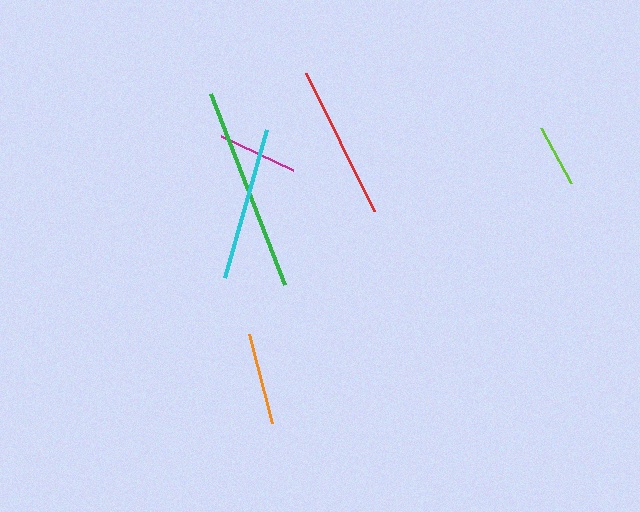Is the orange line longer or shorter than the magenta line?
The orange line is longer than the magenta line.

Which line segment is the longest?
The green line is the longest at approximately 205 pixels.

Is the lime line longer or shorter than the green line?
The green line is longer than the lime line.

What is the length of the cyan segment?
The cyan segment is approximately 153 pixels long.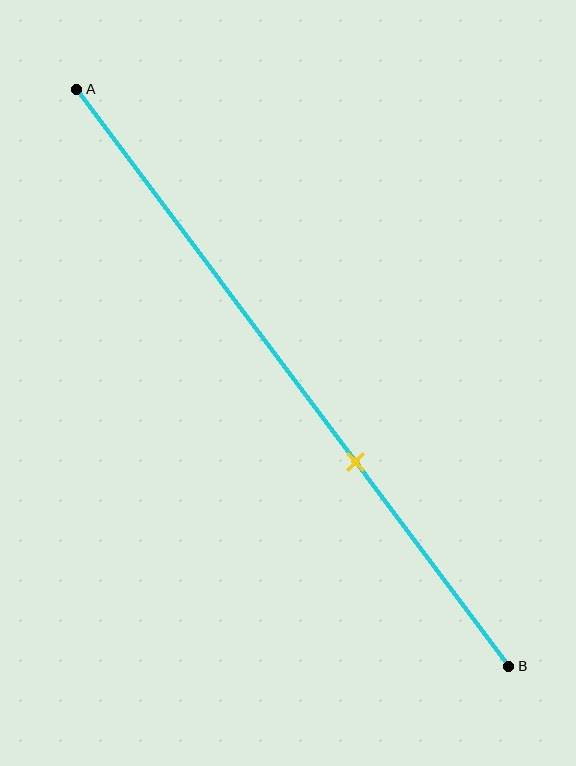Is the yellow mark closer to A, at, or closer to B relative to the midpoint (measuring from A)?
The yellow mark is closer to point B than the midpoint of segment AB.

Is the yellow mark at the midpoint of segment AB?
No, the mark is at about 65% from A, not at the 50% midpoint.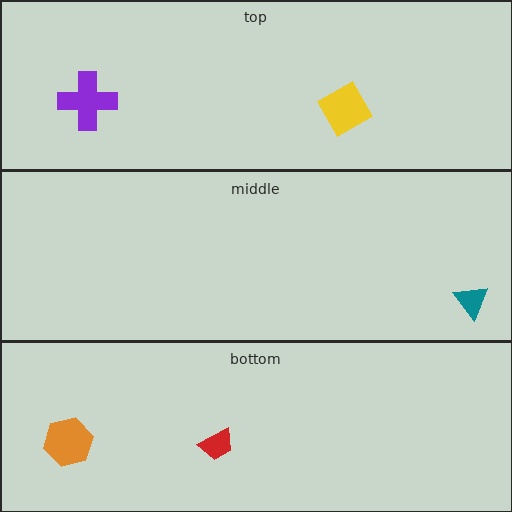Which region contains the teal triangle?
The middle region.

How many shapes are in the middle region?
1.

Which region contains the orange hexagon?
The bottom region.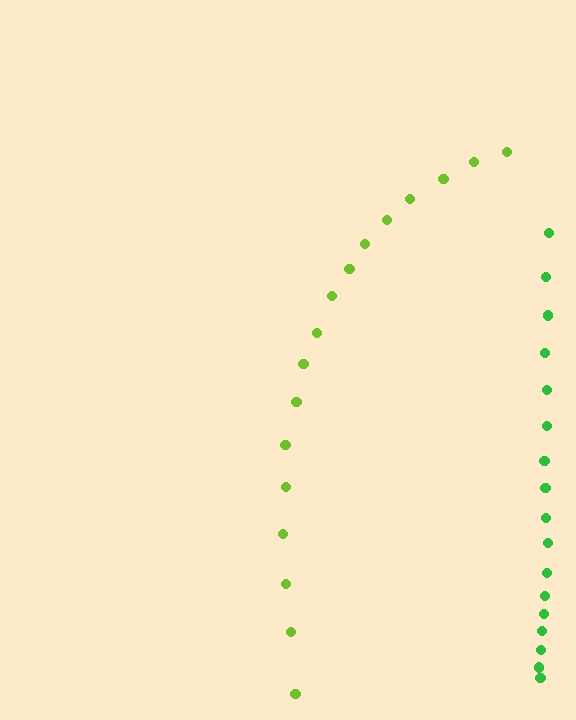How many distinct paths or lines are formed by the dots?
There are 2 distinct paths.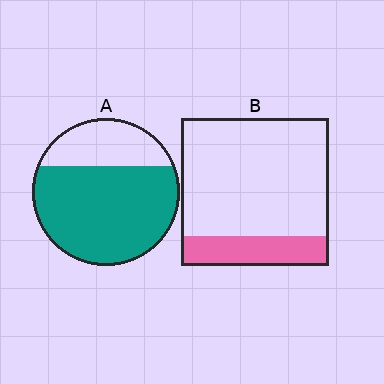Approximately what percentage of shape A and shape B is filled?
A is approximately 70% and B is approximately 20%.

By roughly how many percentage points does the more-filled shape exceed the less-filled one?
By roughly 50 percentage points (A over B).